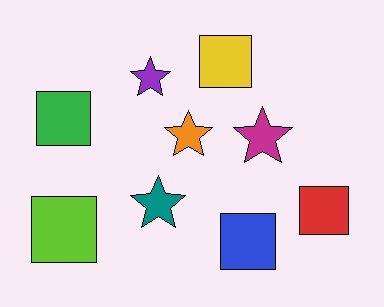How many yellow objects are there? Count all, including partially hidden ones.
There is 1 yellow object.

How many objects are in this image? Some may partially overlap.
There are 9 objects.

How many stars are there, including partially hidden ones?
There are 4 stars.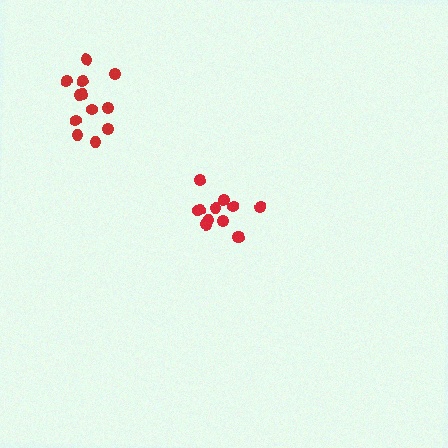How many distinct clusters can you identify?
There are 2 distinct clusters.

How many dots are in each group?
Group 1: 12 dots, Group 2: 12 dots (24 total).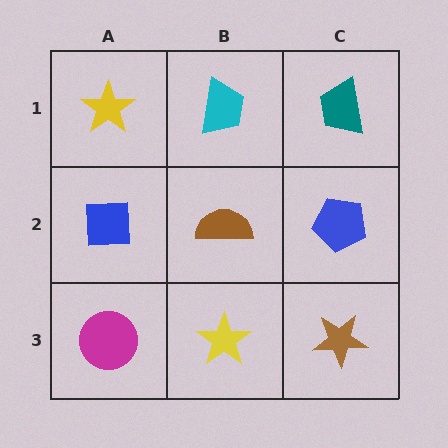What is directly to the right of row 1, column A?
A cyan trapezoid.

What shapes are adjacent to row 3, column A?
A blue square (row 2, column A), a yellow star (row 3, column B).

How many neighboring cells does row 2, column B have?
4.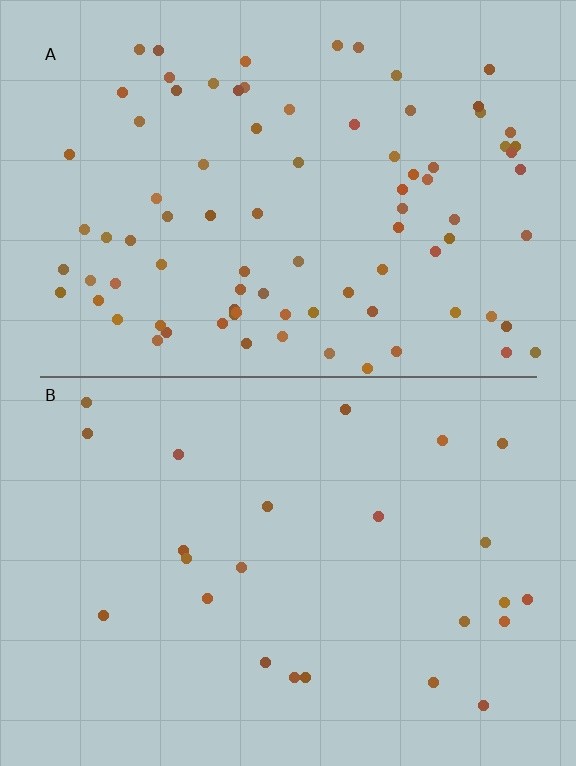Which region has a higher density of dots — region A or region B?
A (the top).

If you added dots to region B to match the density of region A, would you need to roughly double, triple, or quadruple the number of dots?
Approximately quadruple.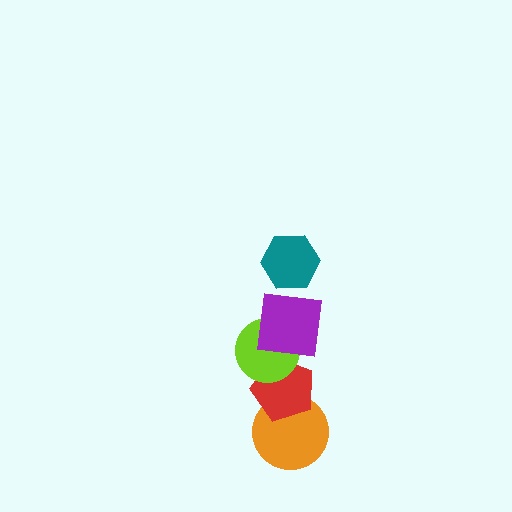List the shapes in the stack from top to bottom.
From top to bottom: the teal hexagon, the purple square, the lime circle, the red pentagon, the orange circle.